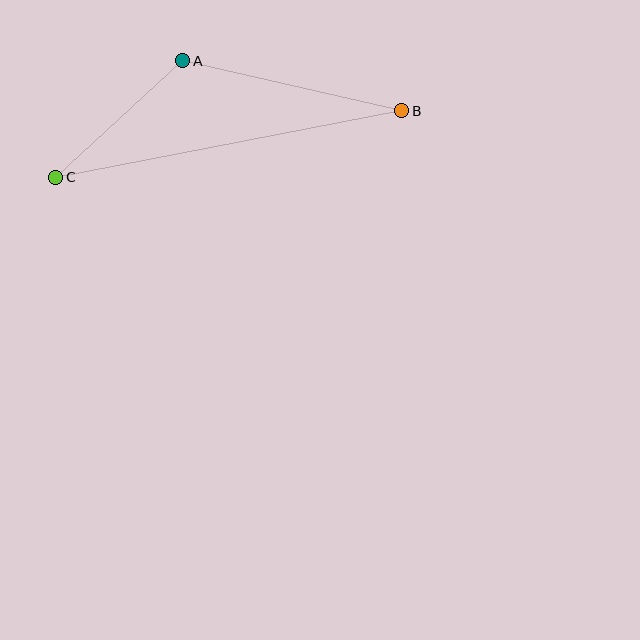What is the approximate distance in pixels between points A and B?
The distance between A and B is approximately 225 pixels.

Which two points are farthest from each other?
Points B and C are farthest from each other.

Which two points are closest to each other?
Points A and C are closest to each other.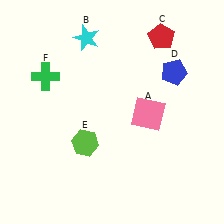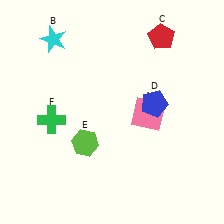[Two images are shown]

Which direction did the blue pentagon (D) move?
The blue pentagon (D) moved down.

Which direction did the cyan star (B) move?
The cyan star (B) moved left.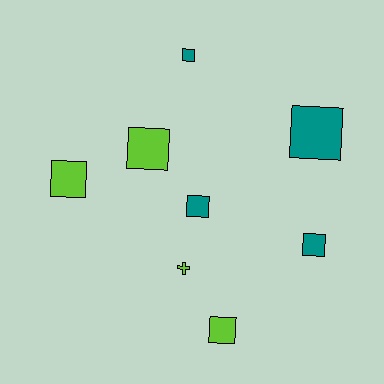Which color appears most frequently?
Teal, with 4 objects.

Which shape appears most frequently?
Square, with 7 objects.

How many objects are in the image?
There are 8 objects.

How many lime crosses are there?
There is 1 lime cross.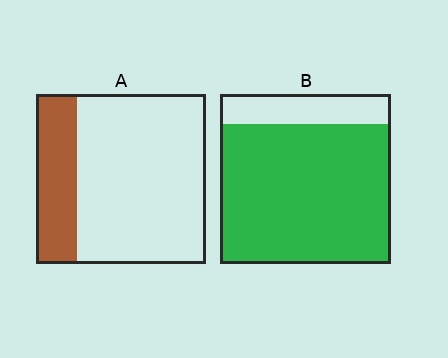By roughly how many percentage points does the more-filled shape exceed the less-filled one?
By roughly 60 percentage points (B over A).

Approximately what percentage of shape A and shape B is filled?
A is approximately 25% and B is approximately 80%.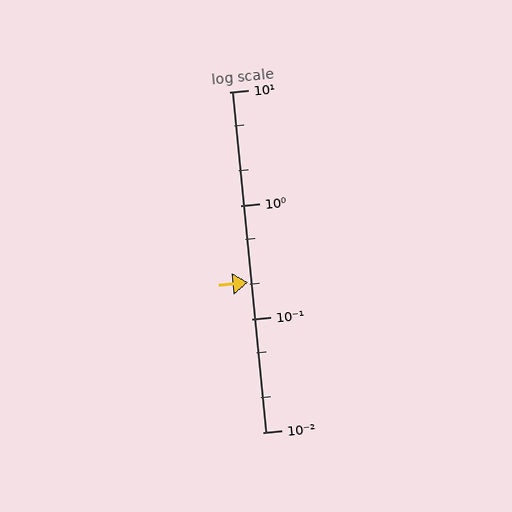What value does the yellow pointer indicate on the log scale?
The pointer indicates approximately 0.21.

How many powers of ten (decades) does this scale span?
The scale spans 3 decades, from 0.01 to 10.